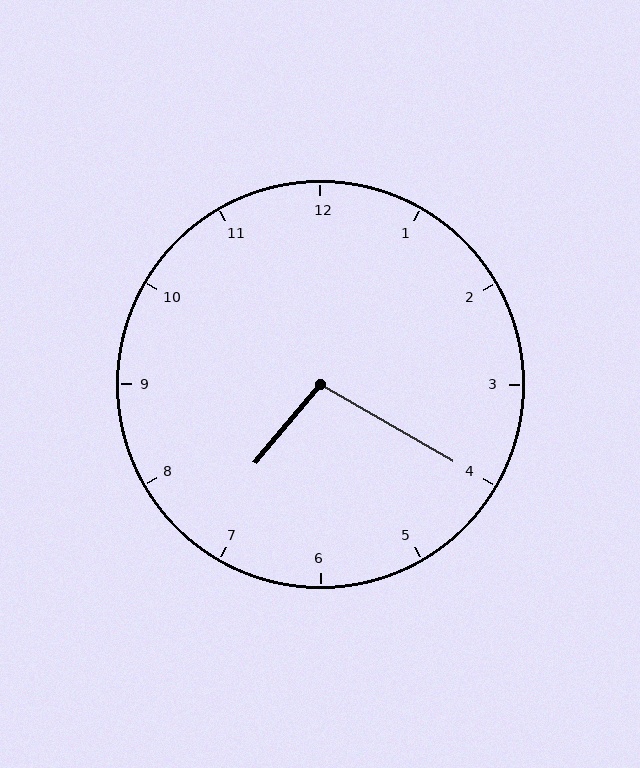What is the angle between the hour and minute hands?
Approximately 100 degrees.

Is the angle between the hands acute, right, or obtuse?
It is obtuse.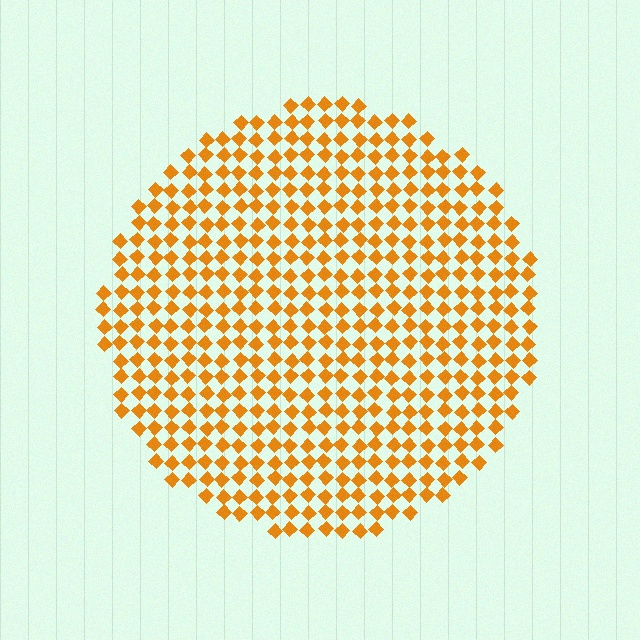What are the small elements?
The small elements are diamonds.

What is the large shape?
The large shape is a circle.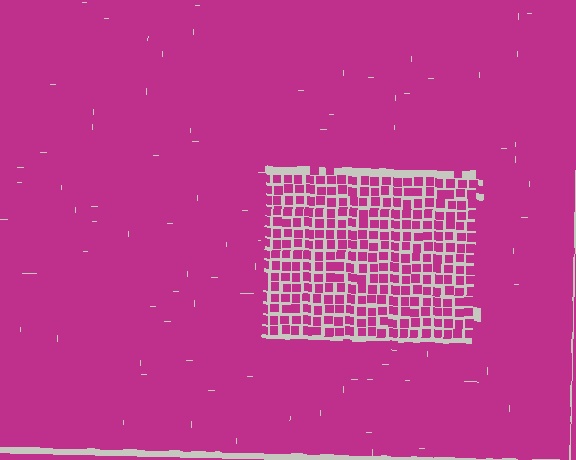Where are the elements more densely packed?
The elements are more densely packed outside the rectangle boundary.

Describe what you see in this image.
The image contains small magenta elements arranged at two different densities. A rectangle-shaped region is visible where the elements are less densely packed than the surrounding area.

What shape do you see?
I see a rectangle.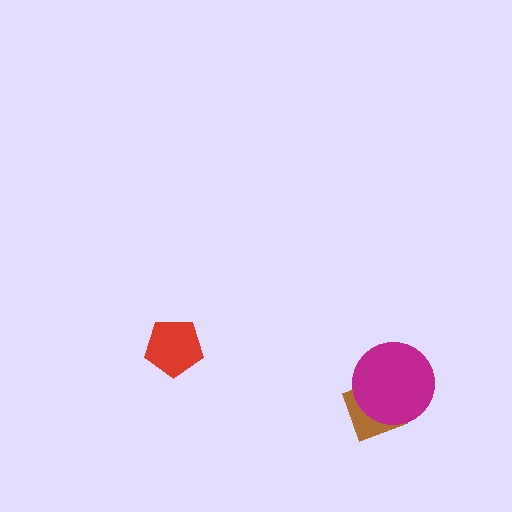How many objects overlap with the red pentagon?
0 objects overlap with the red pentagon.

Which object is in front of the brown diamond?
The magenta circle is in front of the brown diamond.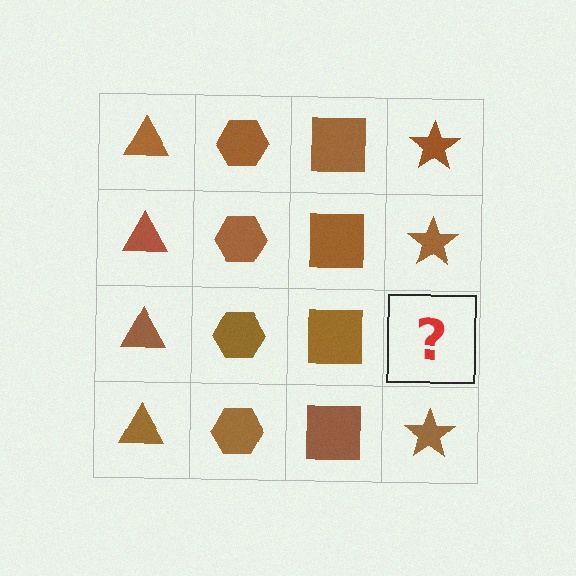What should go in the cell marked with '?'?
The missing cell should contain a brown star.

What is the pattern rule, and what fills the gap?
The rule is that each column has a consistent shape. The gap should be filled with a brown star.